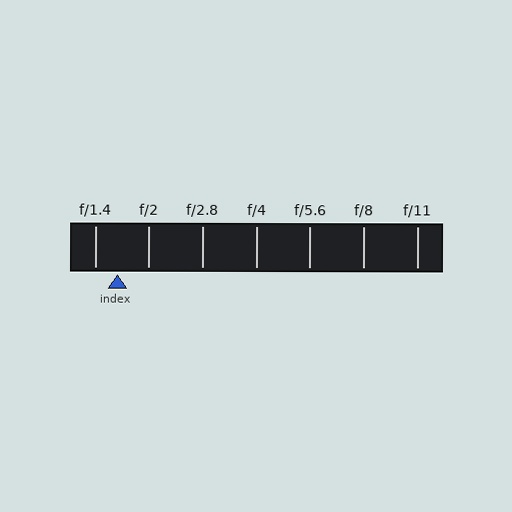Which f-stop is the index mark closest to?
The index mark is closest to f/1.4.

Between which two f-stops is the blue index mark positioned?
The index mark is between f/1.4 and f/2.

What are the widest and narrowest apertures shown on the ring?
The widest aperture shown is f/1.4 and the narrowest is f/11.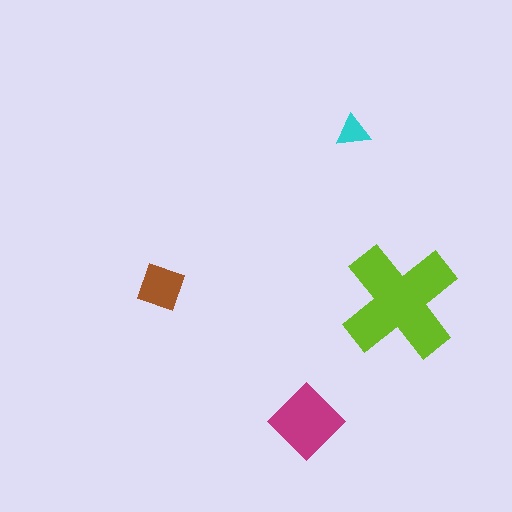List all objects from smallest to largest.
The cyan triangle, the brown square, the magenta diamond, the lime cross.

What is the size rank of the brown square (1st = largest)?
3rd.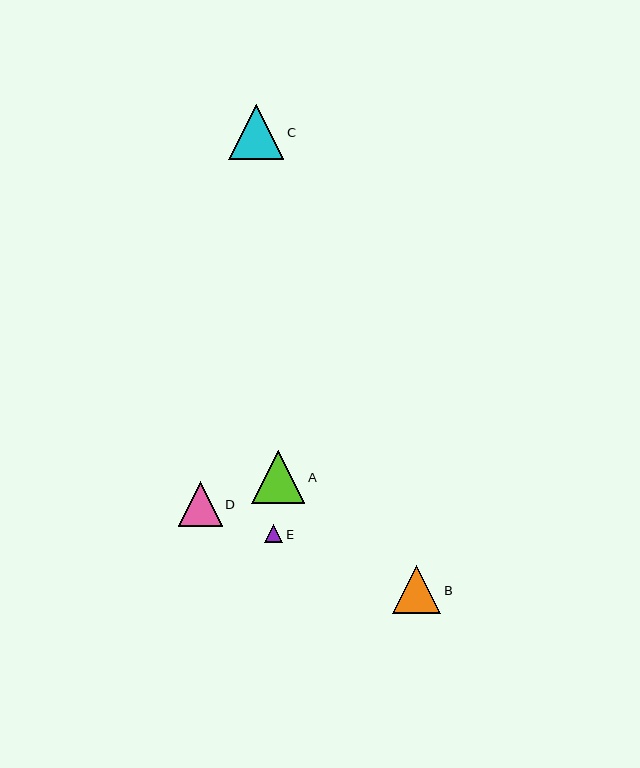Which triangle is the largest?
Triangle C is the largest with a size of approximately 55 pixels.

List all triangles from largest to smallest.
From largest to smallest: C, A, B, D, E.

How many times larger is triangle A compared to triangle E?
Triangle A is approximately 3.0 times the size of triangle E.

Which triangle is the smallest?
Triangle E is the smallest with a size of approximately 18 pixels.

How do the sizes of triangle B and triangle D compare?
Triangle B and triangle D are approximately the same size.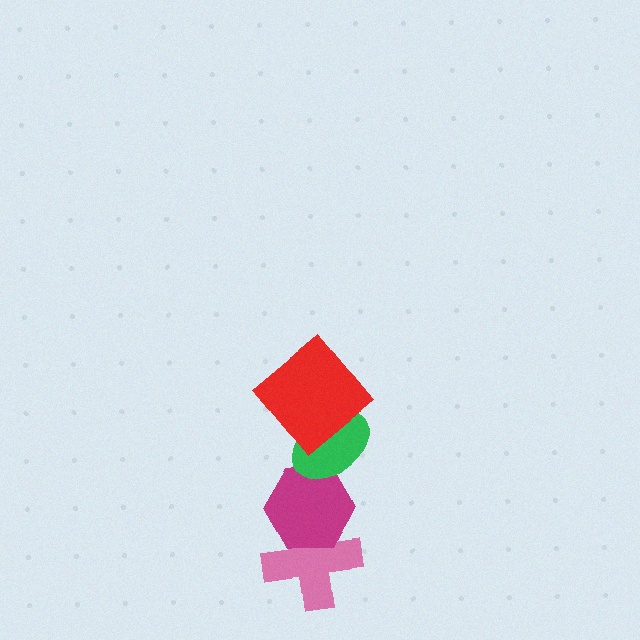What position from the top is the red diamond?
The red diamond is 1st from the top.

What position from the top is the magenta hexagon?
The magenta hexagon is 3rd from the top.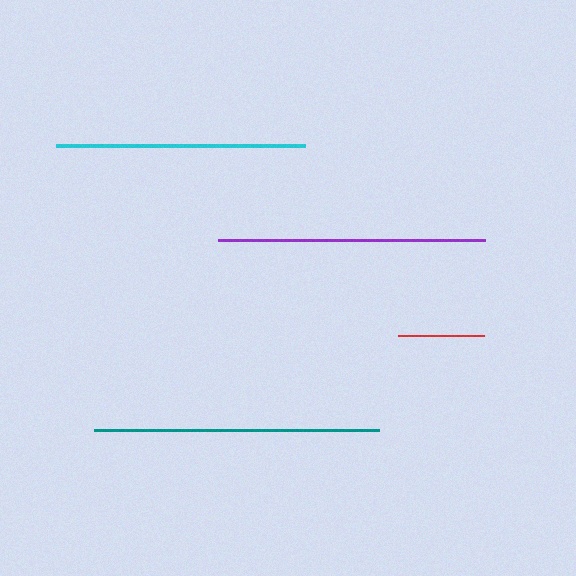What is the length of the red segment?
The red segment is approximately 86 pixels long.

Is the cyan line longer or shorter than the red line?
The cyan line is longer than the red line.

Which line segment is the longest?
The teal line is the longest at approximately 286 pixels.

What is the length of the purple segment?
The purple segment is approximately 268 pixels long.